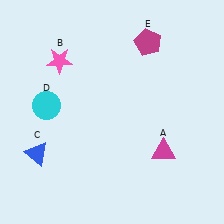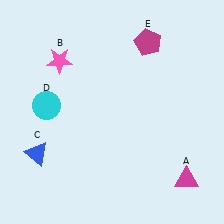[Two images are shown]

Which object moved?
The magenta triangle (A) moved down.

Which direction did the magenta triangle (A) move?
The magenta triangle (A) moved down.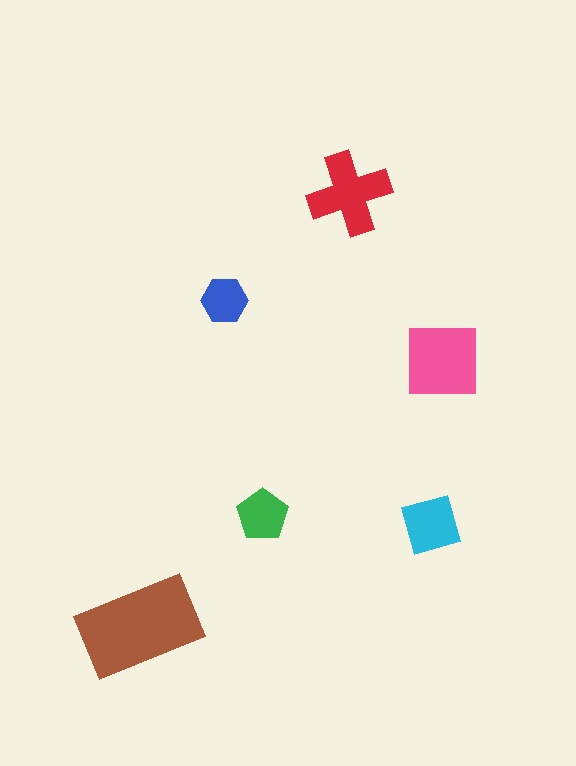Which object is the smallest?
The blue hexagon.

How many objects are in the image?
There are 6 objects in the image.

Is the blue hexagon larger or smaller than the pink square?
Smaller.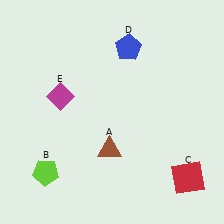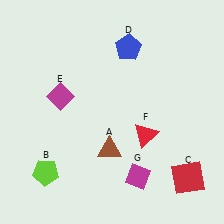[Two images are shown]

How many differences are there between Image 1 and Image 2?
There are 2 differences between the two images.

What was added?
A red triangle (F), a magenta diamond (G) were added in Image 2.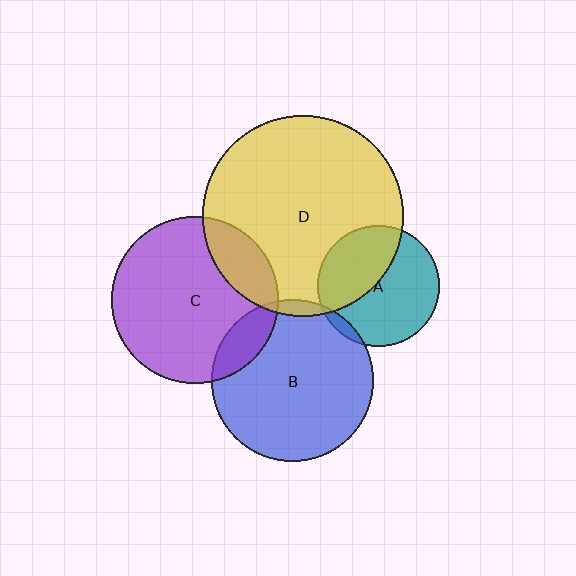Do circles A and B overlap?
Yes.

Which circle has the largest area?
Circle D (yellow).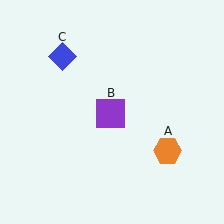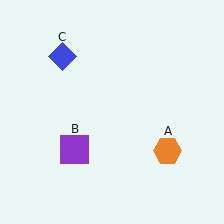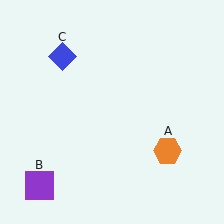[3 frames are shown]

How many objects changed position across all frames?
1 object changed position: purple square (object B).